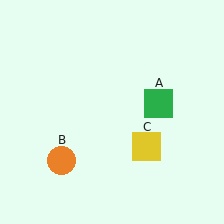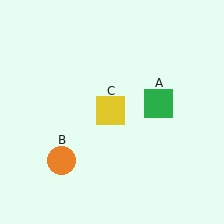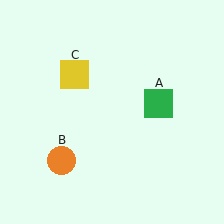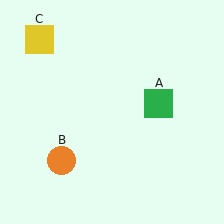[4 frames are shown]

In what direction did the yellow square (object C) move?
The yellow square (object C) moved up and to the left.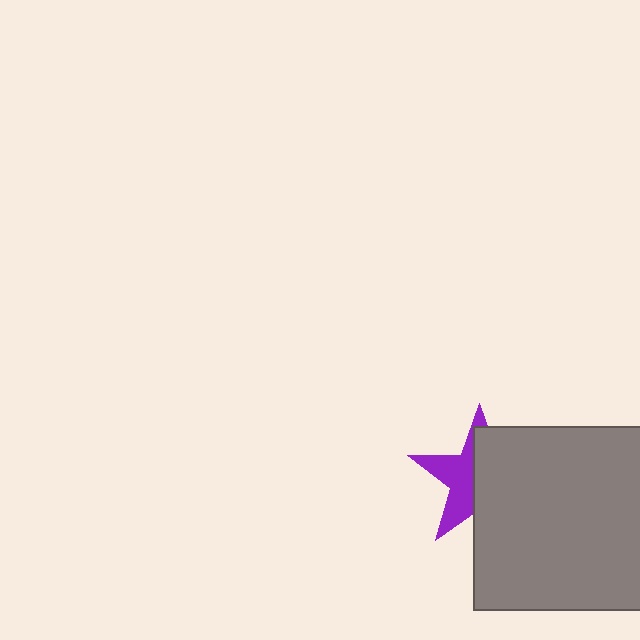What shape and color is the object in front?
The object in front is a gray square.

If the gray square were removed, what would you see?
You would see the complete purple star.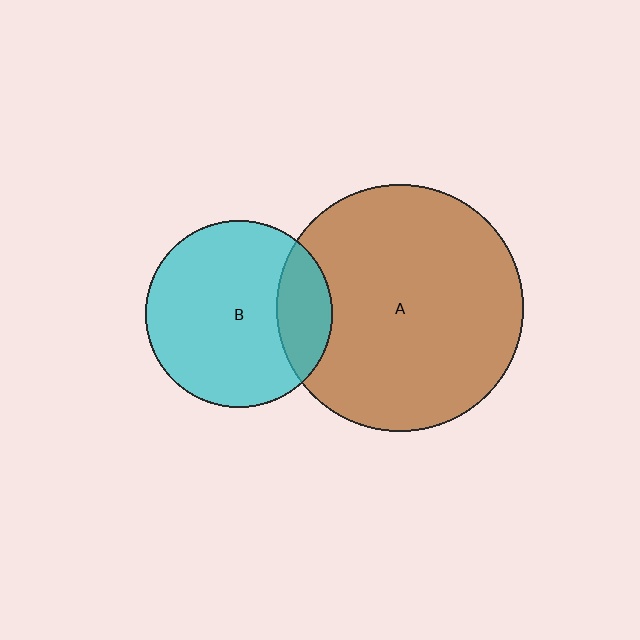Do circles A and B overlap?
Yes.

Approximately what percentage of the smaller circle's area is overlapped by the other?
Approximately 20%.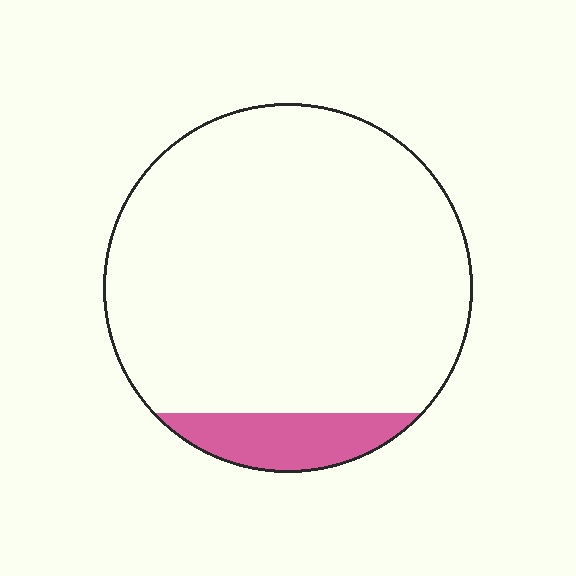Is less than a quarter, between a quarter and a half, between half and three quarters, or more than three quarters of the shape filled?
Less than a quarter.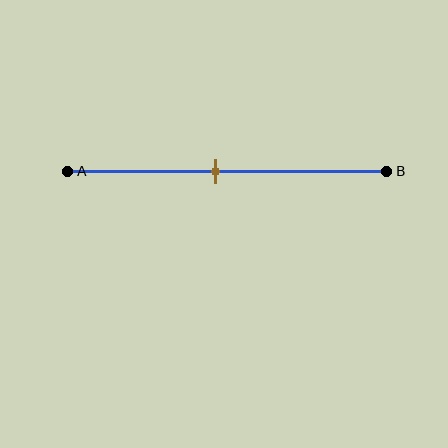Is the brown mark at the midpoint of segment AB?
No, the mark is at about 45% from A, not at the 50% midpoint.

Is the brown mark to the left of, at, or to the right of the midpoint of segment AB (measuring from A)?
The brown mark is to the left of the midpoint of segment AB.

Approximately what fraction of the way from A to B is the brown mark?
The brown mark is approximately 45% of the way from A to B.